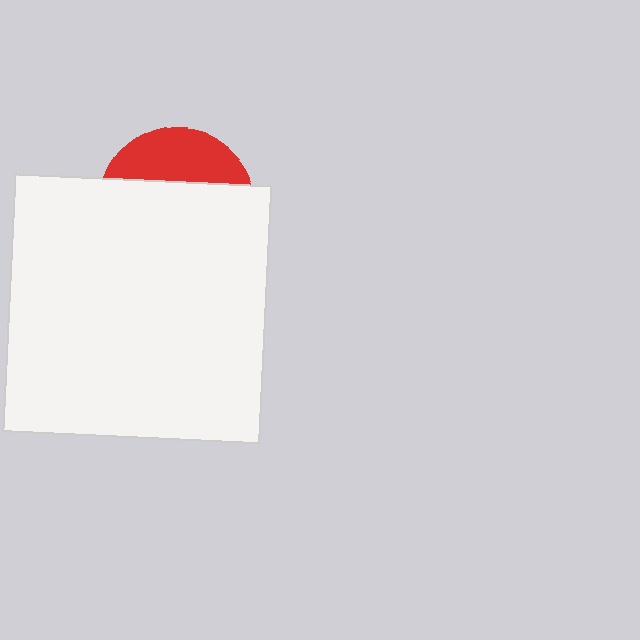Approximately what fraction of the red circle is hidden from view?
Roughly 70% of the red circle is hidden behind the white square.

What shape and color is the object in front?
The object in front is a white square.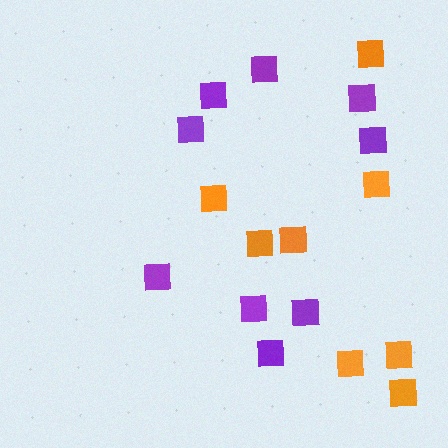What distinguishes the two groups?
There are 2 groups: one group of purple squares (9) and one group of orange squares (8).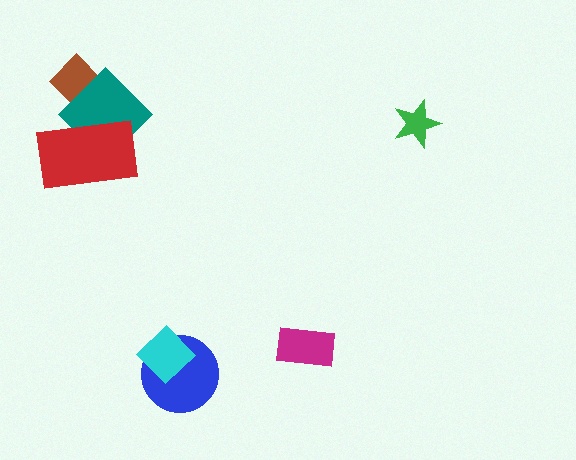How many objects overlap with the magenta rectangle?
0 objects overlap with the magenta rectangle.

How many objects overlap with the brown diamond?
1 object overlaps with the brown diamond.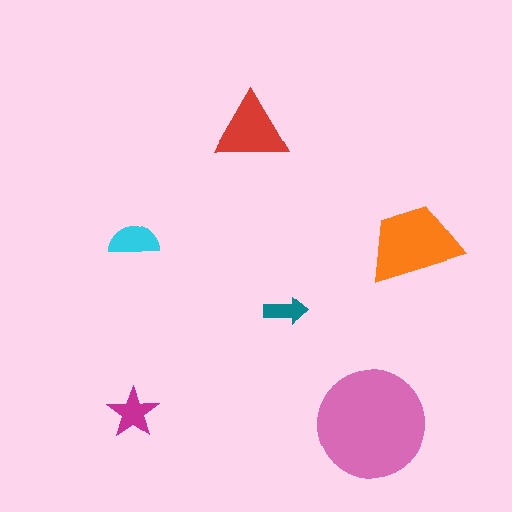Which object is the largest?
The pink circle.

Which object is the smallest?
The teal arrow.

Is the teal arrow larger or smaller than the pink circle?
Smaller.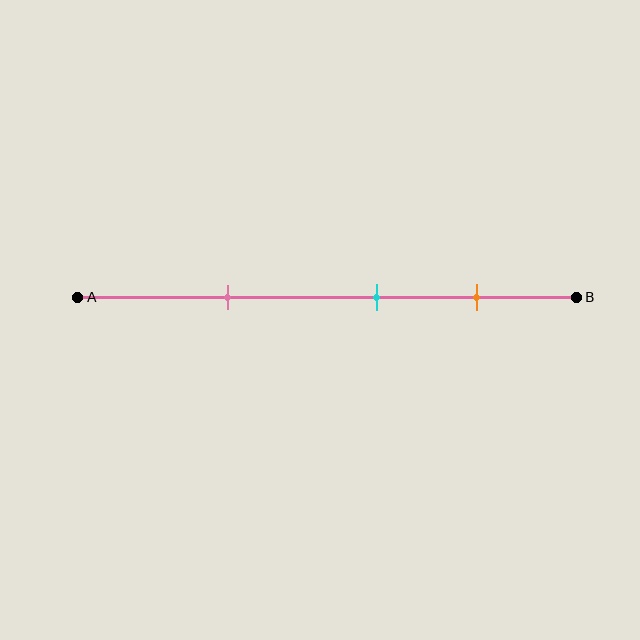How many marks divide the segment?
There are 3 marks dividing the segment.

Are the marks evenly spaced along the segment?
Yes, the marks are approximately evenly spaced.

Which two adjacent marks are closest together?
The cyan and orange marks are the closest adjacent pair.